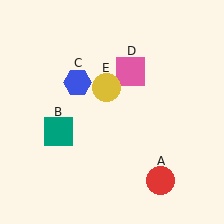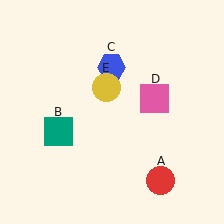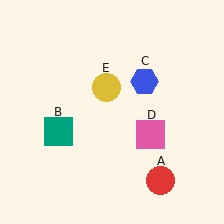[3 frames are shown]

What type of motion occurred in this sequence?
The blue hexagon (object C), pink square (object D) rotated clockwise around the center of the scene.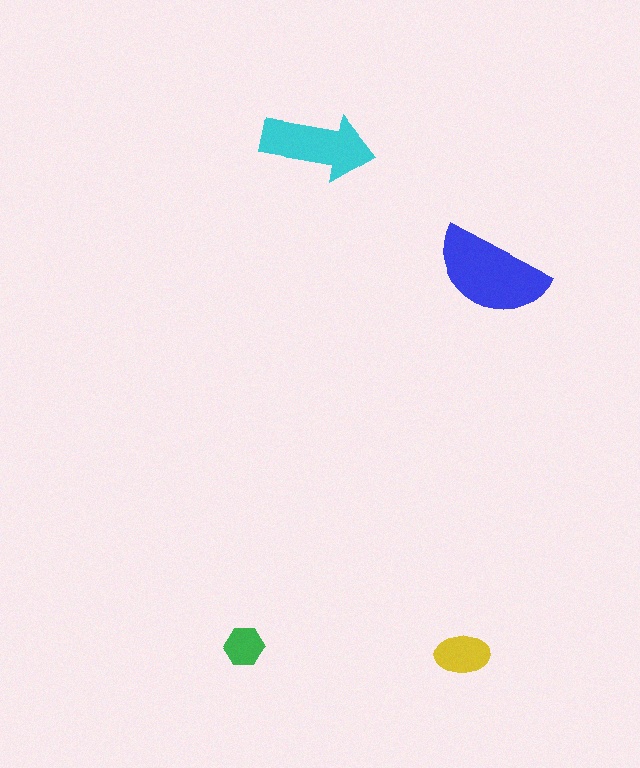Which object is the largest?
The blue semicircle.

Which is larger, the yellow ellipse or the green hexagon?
The yellow ellipse.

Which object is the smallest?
The green hexagon.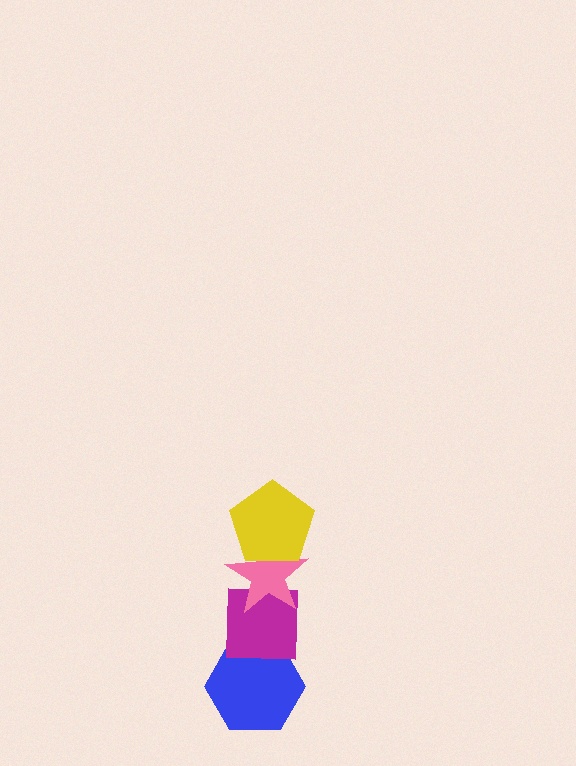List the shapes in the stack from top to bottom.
From top to bottom: the yellow pentagon, the pink star, the magenta square, the blue hexagon.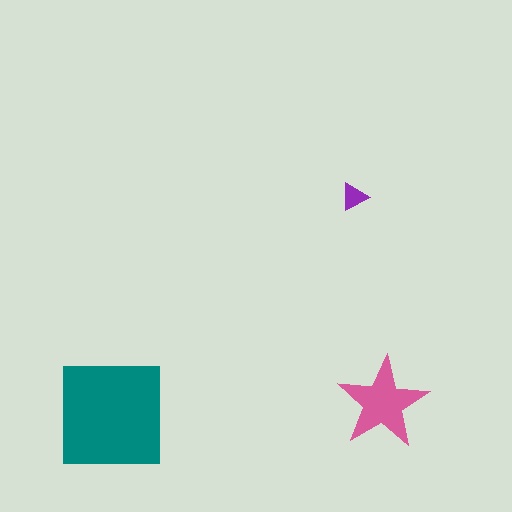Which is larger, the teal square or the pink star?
The teal square.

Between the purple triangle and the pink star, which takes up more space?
The pink star.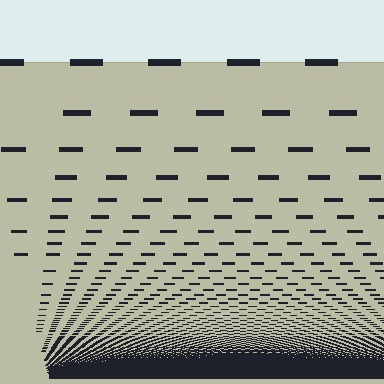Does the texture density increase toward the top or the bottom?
Density increases toward the bottom.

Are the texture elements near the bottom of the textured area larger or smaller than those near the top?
Smaller. The gradient is inverted — elements near the bottom are smaller and denser.